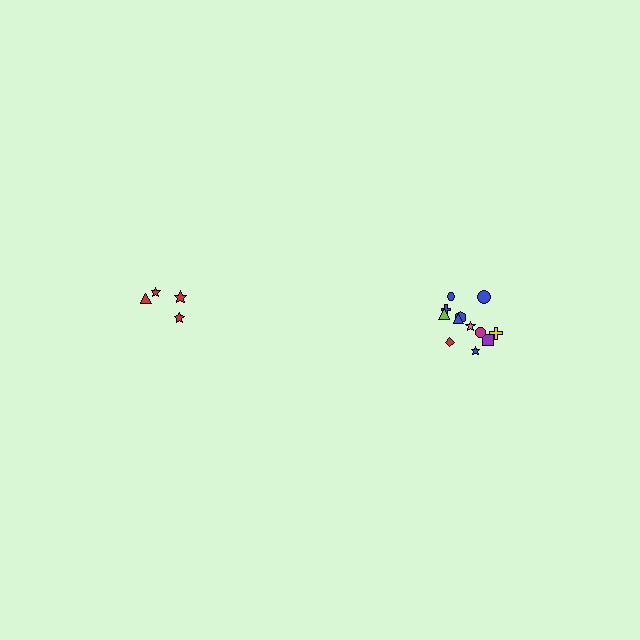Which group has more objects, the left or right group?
The right group.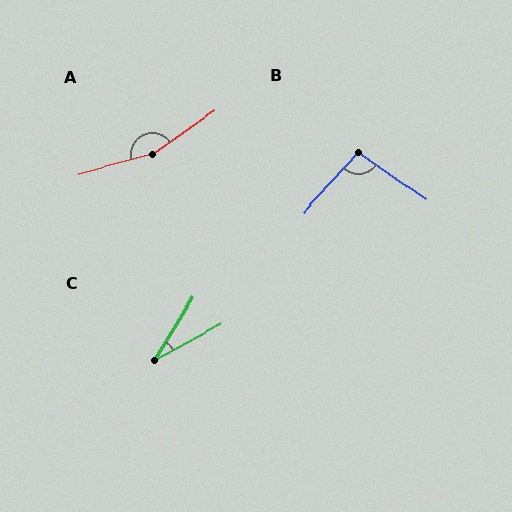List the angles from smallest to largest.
C (30°), B (97°), A (160°).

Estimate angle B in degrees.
Approximately 97 degrees.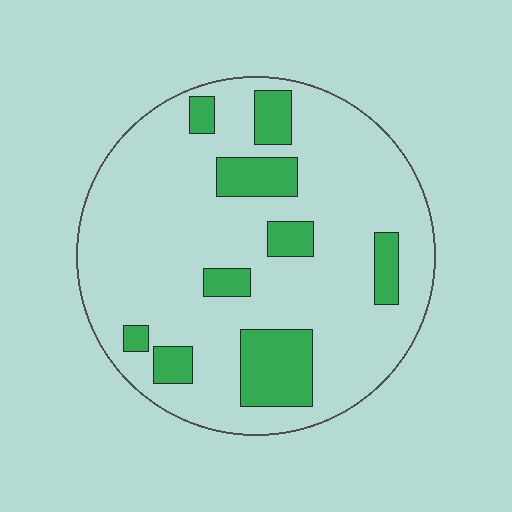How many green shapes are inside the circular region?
9.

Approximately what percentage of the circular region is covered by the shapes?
Approximately 20%.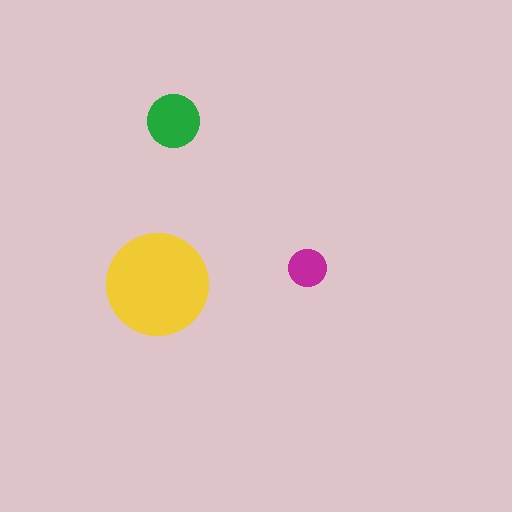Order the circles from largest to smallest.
the yellow one, the green one, the magenta one.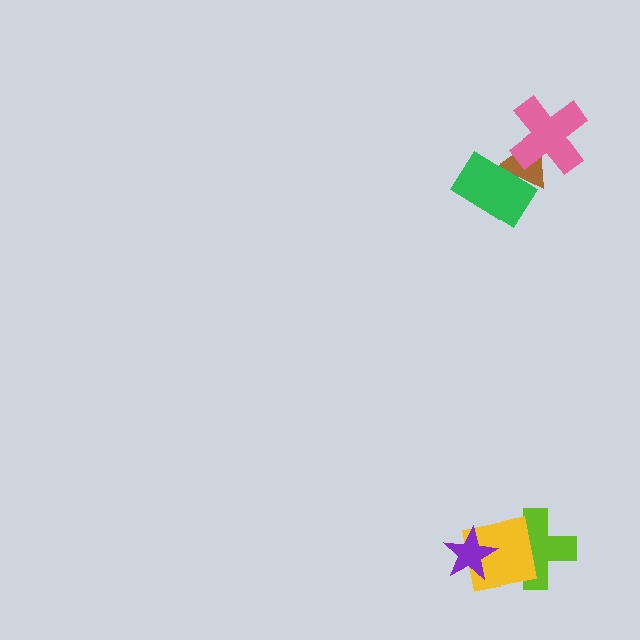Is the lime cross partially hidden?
Yes, it is partially covered by another shape.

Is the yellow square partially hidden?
Yes, it is partially covered by another shape.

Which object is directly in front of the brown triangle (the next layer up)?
The green rectangle is directly in front of the brown triangle.